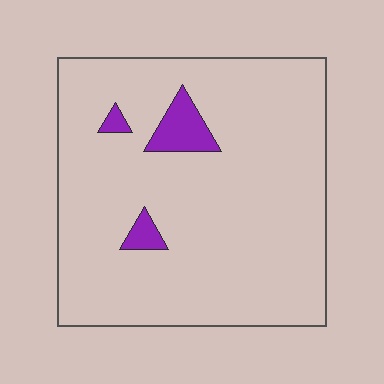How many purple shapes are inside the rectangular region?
3.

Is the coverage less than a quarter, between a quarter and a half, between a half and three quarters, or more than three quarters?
Less than a quarter.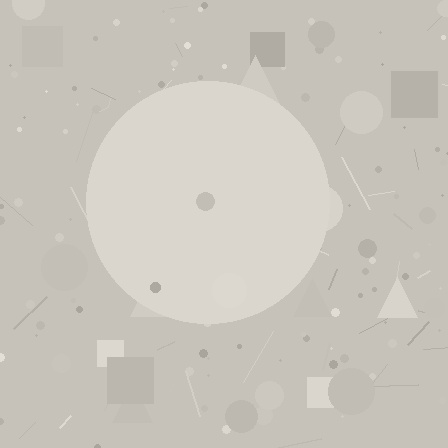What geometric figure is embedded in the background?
A circle is embedded in the background.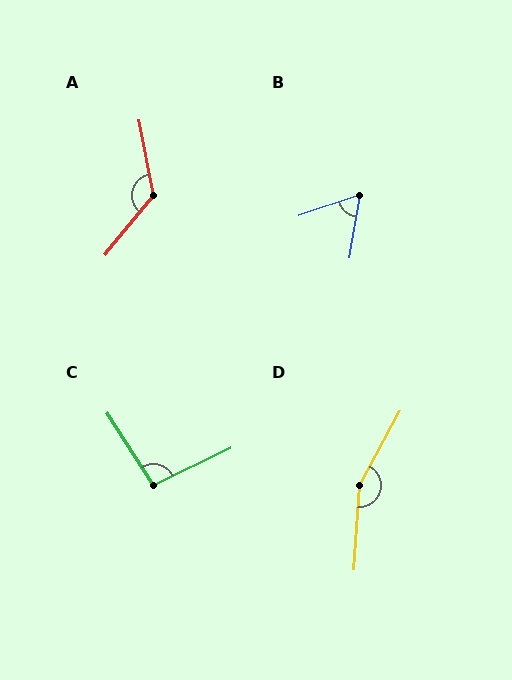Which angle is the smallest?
B, at approximately 62 degrees.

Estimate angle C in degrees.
Approximately 97 degrees.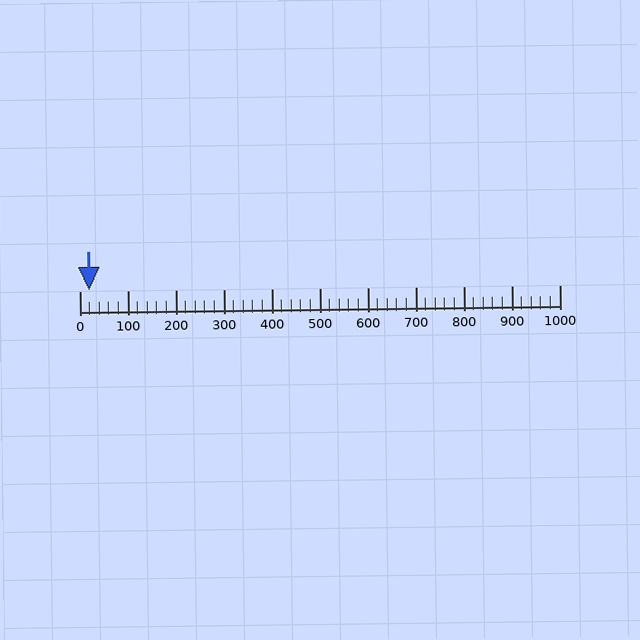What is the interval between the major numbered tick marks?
The major tick marks are spaced 100 units apart.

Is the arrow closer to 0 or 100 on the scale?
The arrow is closer to 0.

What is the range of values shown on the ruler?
The ruler shows values from 0 to 1000.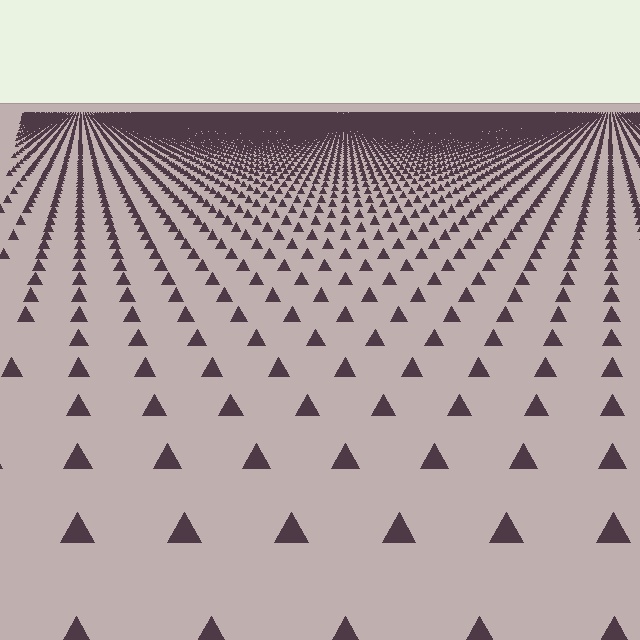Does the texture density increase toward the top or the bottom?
Density increases toward the top.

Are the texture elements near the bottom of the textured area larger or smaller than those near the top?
Larger. Near the bottom, elements are closer to the viewer and appear at a bigger on-screen size.